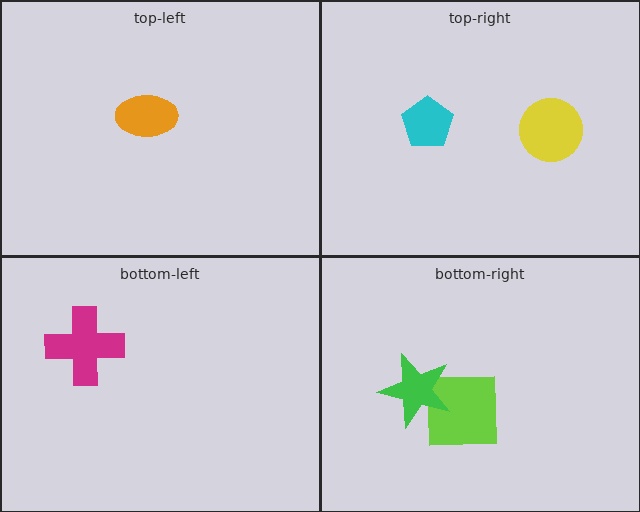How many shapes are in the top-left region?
1.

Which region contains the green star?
The bottom-right region.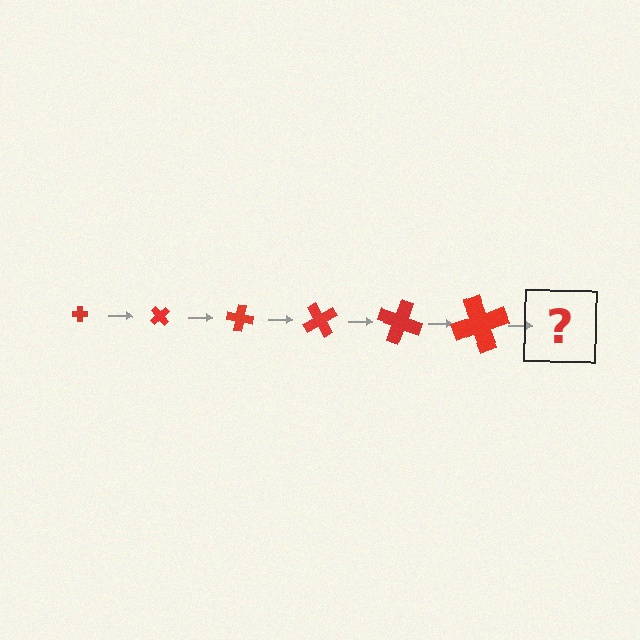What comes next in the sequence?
The next element should be a cross, larger than the previous one and rotated 300 degrees from the start.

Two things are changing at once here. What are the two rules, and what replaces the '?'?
The two rules are that the cross grows larger each step and it rotates 50 degrees each step. The '?' should be a cross, larger than the previous one and rotated 300 degrees from the start.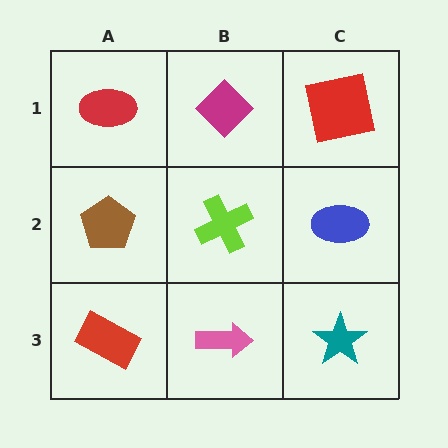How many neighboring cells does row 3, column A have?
2.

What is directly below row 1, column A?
A brown pentagon.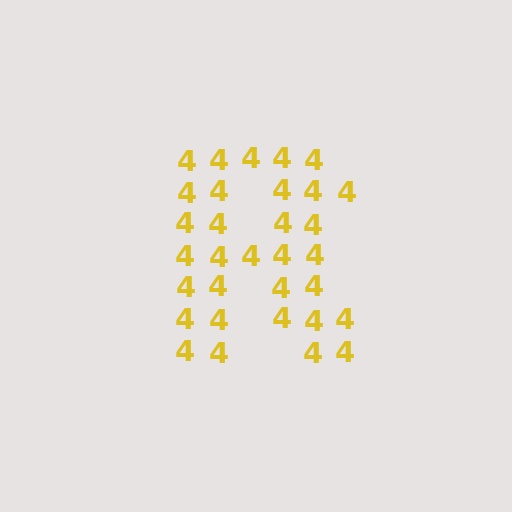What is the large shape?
The large shape is the letter R.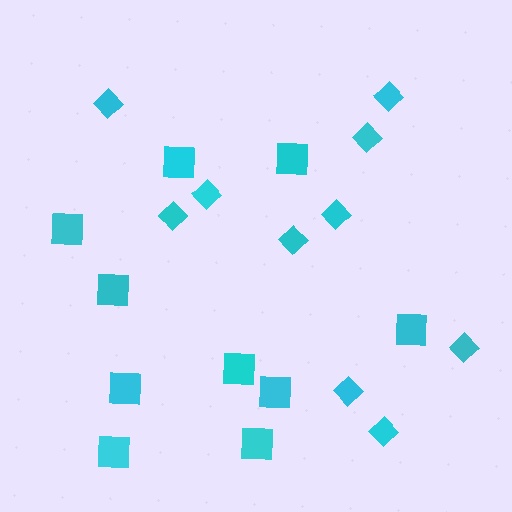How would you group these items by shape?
There are 2 groups: one group of diamonds (10) and one group of squares (10).